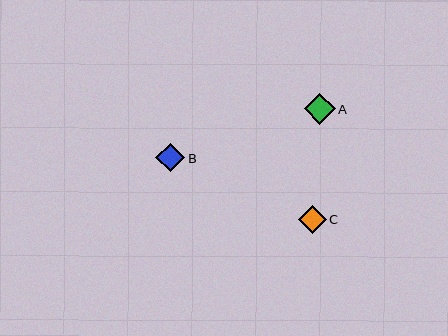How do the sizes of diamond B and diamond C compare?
Diamond B and diamond C are approximately the same size.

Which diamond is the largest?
Diamond A is the largest with a size of approximately 31 pixels.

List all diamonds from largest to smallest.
From largest to smallest: A, B, C.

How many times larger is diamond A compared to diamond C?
Diamond A is approximately 1.1 times the size of diamond C.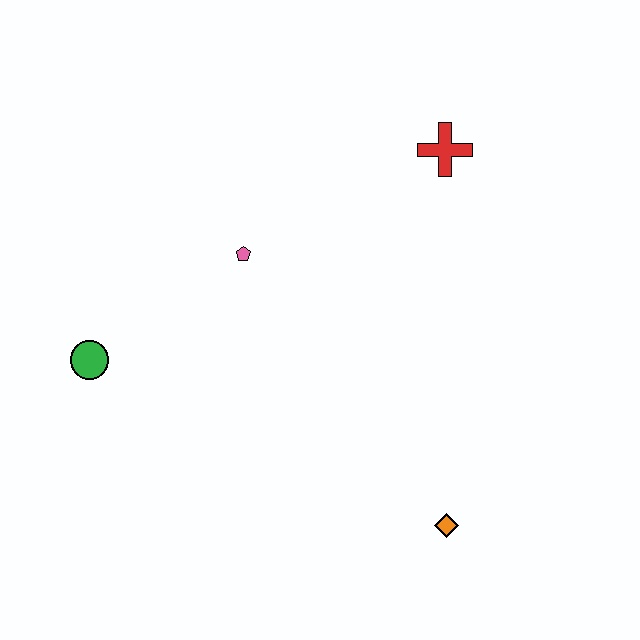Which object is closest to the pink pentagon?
The green circle is closest to the pink pentagon.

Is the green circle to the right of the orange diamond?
No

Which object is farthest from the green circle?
The red cross is farthest from the green circle.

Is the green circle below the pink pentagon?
Yes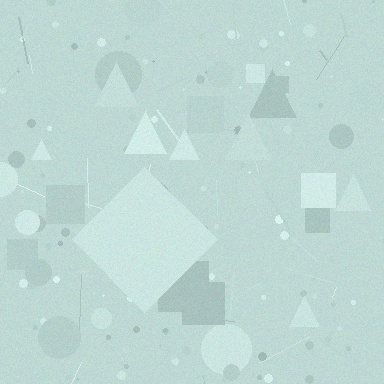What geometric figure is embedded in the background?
A diamond is embedded in the background.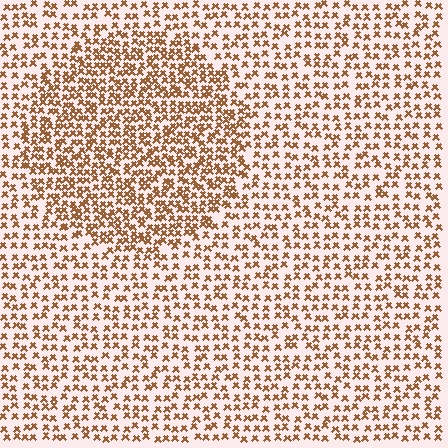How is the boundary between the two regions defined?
The boundary is defined by a change in element density (approximately 1.7x ratio). All elements are the same color, size, and shape.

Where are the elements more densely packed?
The elements are more densely packed inside the circle boundary.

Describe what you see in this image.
The image contains small brown elements arranged at two different densities. A circle-shaped region is visible where the elements are more densely packed than the surrounding area.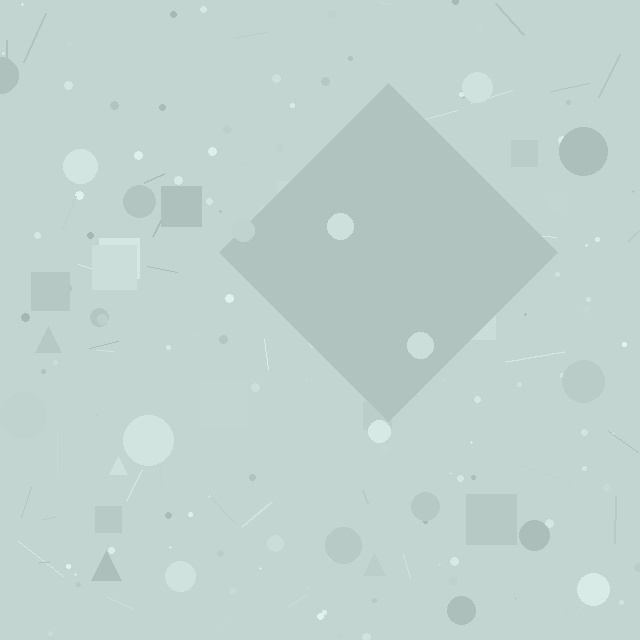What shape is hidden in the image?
A diamond is hidden in the image.